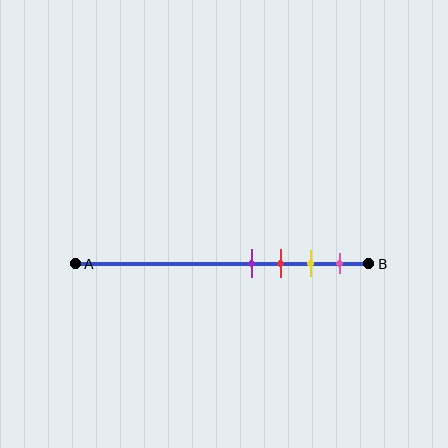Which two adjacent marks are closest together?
The purple and red marks are the closest adjacent pair.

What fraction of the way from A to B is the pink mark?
The pink mark is approximately 90% (0.9) of the way from A to B.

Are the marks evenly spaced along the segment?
Yes, the marks are approximately evenly spaced.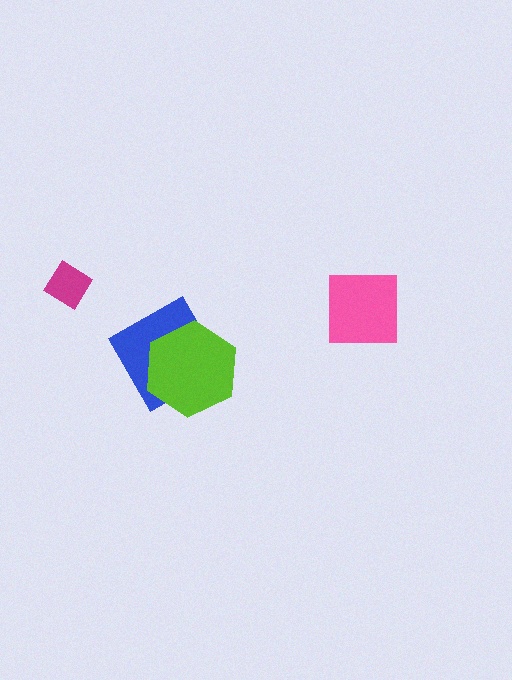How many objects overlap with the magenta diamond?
0 objects overlap with the magenta diamond.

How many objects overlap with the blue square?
1 object overlaps with the blue square.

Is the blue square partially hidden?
Yes, it is partially covered by another shape.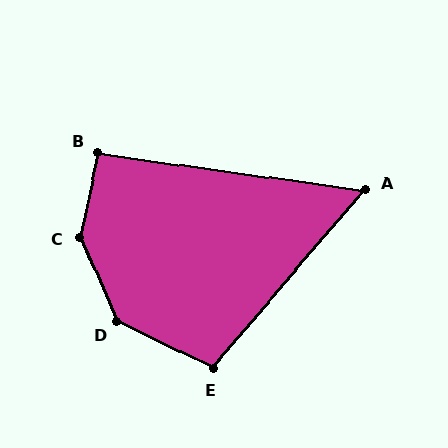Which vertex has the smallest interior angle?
A, at approximately 57 degrees.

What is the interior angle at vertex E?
Approximately 104 degrees (obtuse).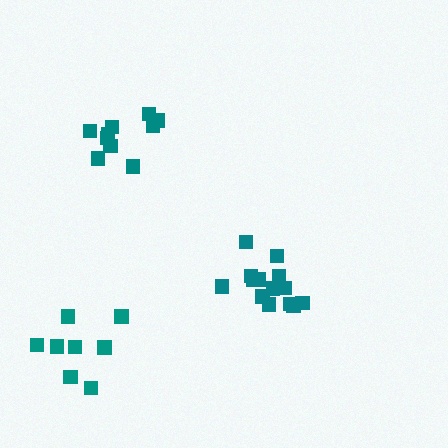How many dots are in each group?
Group 1: 10 dots, Group 2: 8 dots, Group 3: 14 dots (32 total).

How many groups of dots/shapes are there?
There are 3 groups.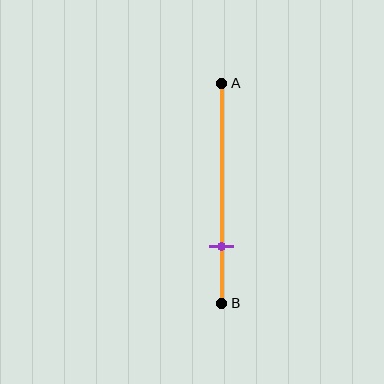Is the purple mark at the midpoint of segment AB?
No, the mark is at about 75% from A, not at the 50% midpoint.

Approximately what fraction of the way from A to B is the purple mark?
The purple mark is approximately 75% of the way from A to B.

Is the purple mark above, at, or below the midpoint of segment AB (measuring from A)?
The purple mark is below the midpoint of segment AB.